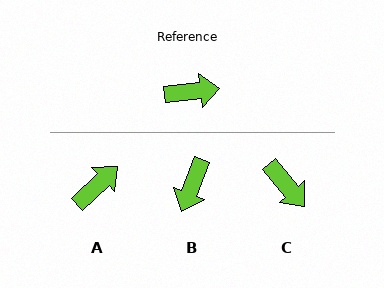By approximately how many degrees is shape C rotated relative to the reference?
Approximately 57 degrees clockwise.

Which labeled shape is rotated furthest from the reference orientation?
B, about 118 degrees away.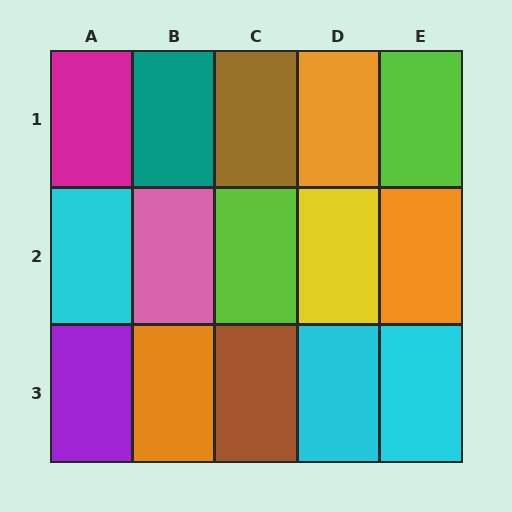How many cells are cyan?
3 cells are cyan.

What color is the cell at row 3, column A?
Purple.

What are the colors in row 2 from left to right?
Cyan, pink, lime, yellow, orange.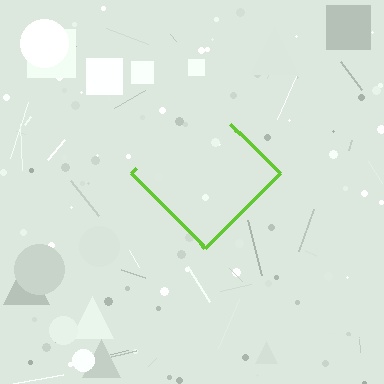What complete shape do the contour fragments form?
The contour fragments form a diamond.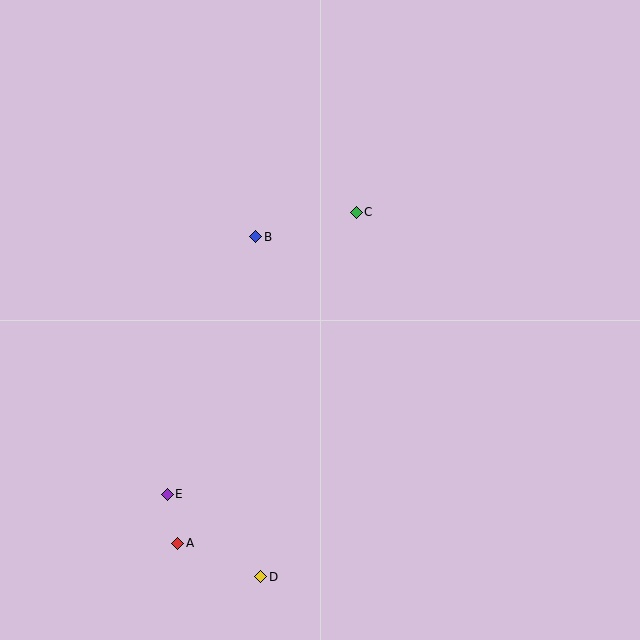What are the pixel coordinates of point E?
Point E is at (167, 494).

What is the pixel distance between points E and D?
The distance between E and D is 125 pixels.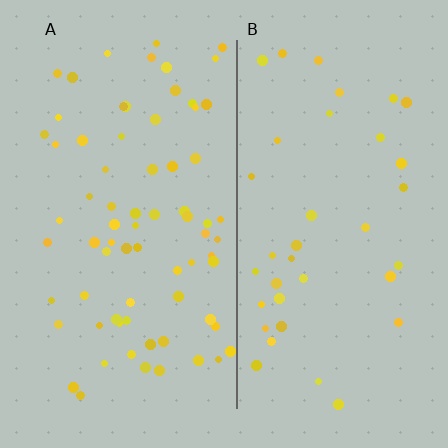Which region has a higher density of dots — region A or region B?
A (the left).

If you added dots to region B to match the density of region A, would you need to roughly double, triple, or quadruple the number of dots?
Approximately double.